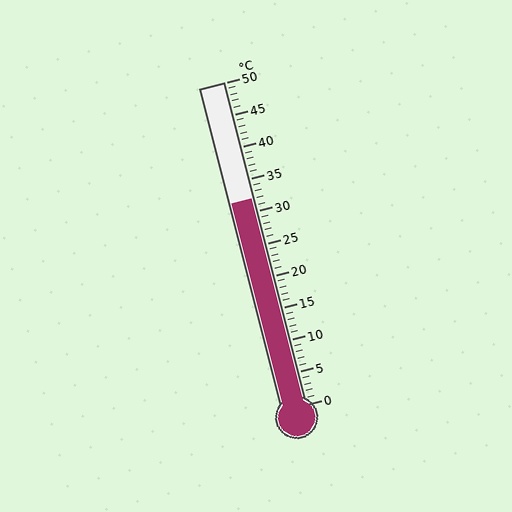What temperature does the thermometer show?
The thermometer shows approximately 32°C.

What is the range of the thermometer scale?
The thermometer scale ranges from 0°C to 50°C.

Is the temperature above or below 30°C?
The temperature is above 30°C.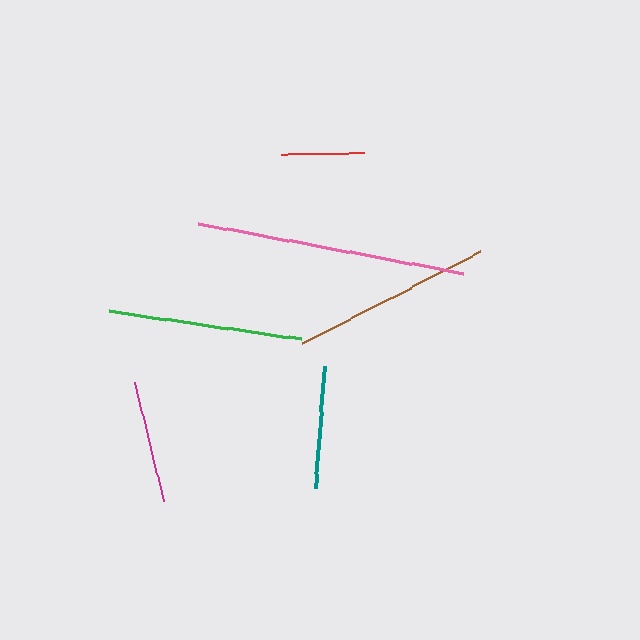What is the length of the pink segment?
The pink segment is approximately 269 pixels long.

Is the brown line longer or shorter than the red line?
The brown line is longer than the red line.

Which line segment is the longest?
The pink line is the longest at approximately 269 pixels.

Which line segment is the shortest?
The red line is the shortest at approximately 83 pixels.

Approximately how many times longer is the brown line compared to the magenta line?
The brown line is approximately 1.6 times the length of the magenta line.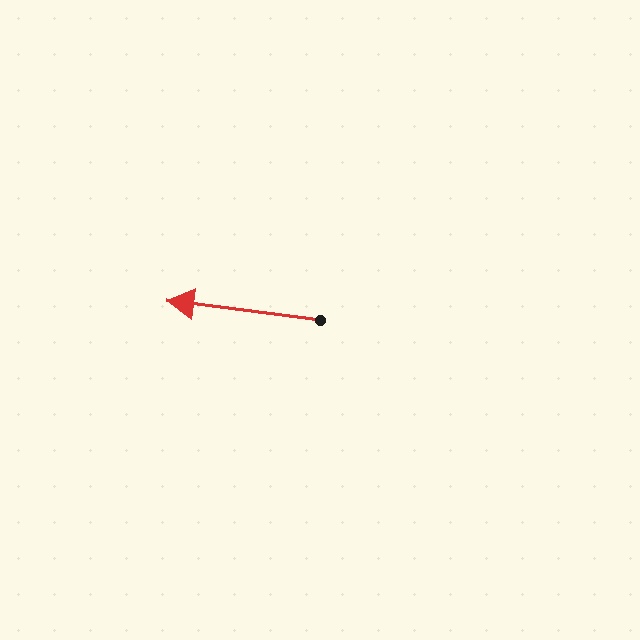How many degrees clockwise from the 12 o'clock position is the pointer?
Approximately 277 degrees.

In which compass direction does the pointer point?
West.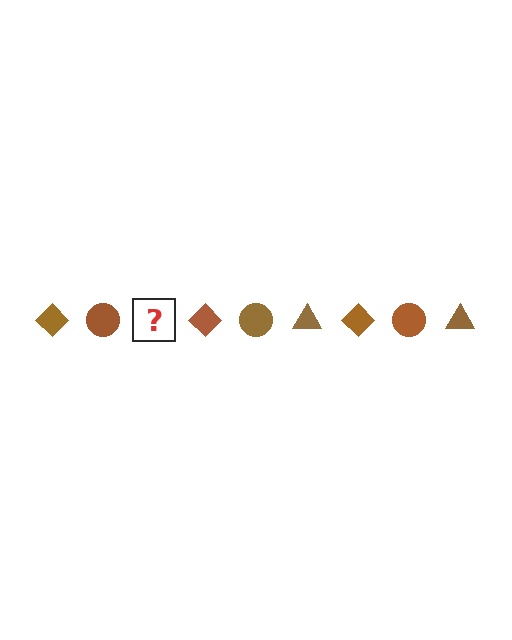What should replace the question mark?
The question mark should be replaced with a brown triangle.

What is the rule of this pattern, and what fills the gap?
The rule is that the pattern cycles through diamond, circle, triangle shapes in brown. The gap should be filled with a brown triangle.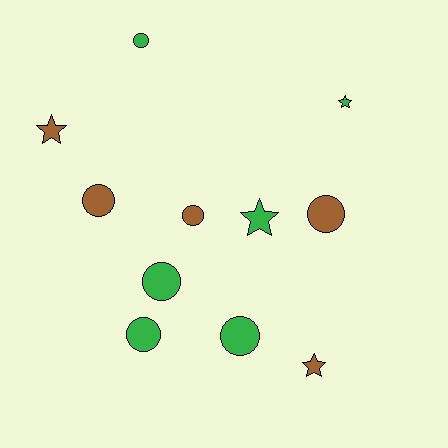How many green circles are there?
There are 4 green circles.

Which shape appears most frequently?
Circle, with 7 objects.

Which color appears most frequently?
Green, with 6 objects.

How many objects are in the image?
There are 11 objects.